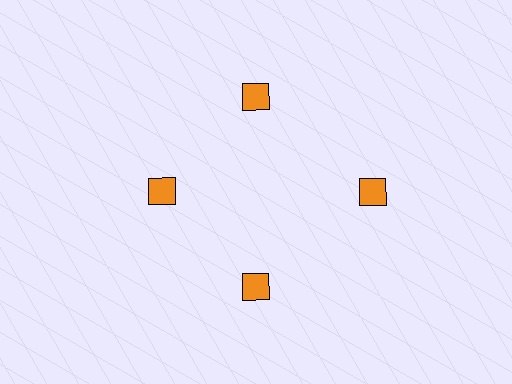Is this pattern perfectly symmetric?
No. The 4 orange squares are arranged in a ring, but one element near the 3 o'clock position is pushed outward from the center, breaking the 4-fold rotational symmetry.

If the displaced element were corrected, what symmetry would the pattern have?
It would have 4-fold rotational symmetry — the pattern would map onto itself every 90 degrees.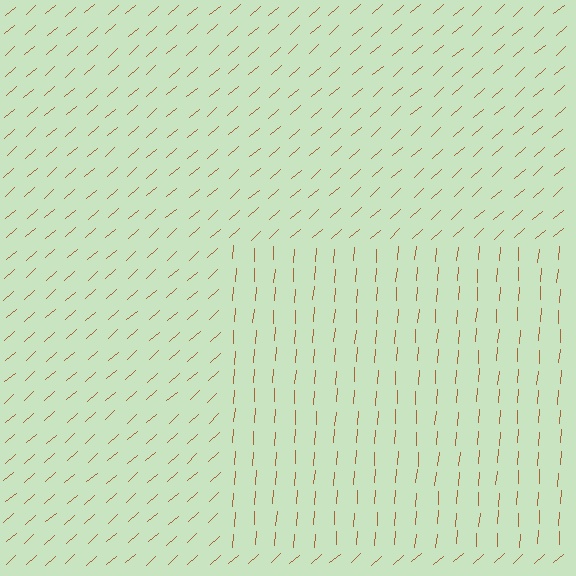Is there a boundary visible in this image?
Yes, there is a texture boundary formed by a change in line orientation.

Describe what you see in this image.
The image is filled with small brown line segments. A rectangle region in the image has lines oriented differently from the surrounding lines, creating a visible texture boundary.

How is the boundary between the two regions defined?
The boundary is defined purely by a change in line orientation (approximately 45 degrees difference). All lines are the same color and thickness.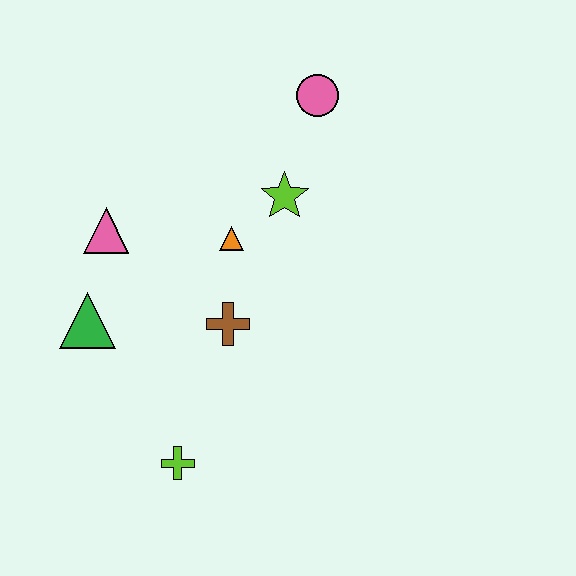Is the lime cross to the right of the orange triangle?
No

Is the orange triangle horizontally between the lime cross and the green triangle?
No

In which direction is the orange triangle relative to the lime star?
The orange triangle is to the left of the lime star.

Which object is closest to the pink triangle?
The green triangle is closest to the pink triangle.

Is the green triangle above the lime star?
No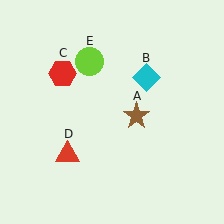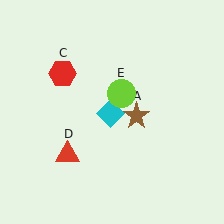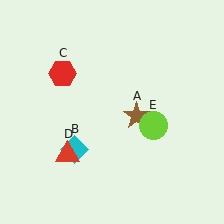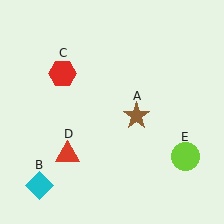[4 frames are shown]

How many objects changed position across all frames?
2 objects changed position: cyan diamond (object B), lime circle (object E).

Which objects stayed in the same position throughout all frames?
Brown star (object A) and red hexagon (object C) and red triangle (object D) remained stationary.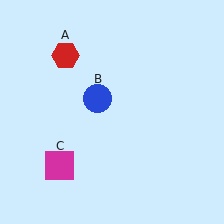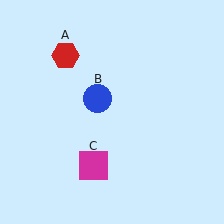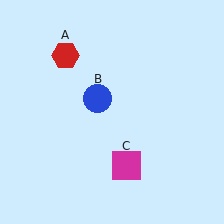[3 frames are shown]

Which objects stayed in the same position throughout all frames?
Red hexagon (object A) and blue circle (object B) remained stationary.